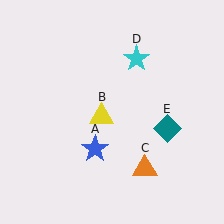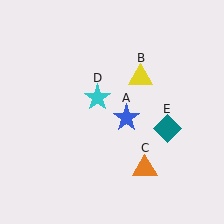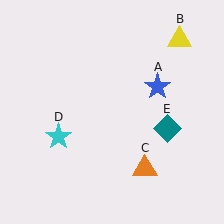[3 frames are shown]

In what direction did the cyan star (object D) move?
The cyan star (object D) moved down and to the left.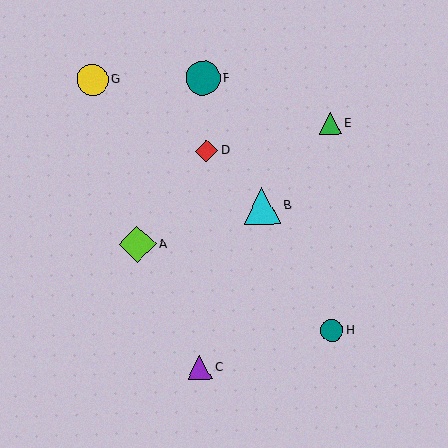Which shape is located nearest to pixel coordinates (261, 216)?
The cyan triangle (labeled B) at (262, 206) is nearest to that location.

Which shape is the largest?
The cyan triangle (labeled B) is the largest.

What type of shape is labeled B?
Shape B is a cyan triangle.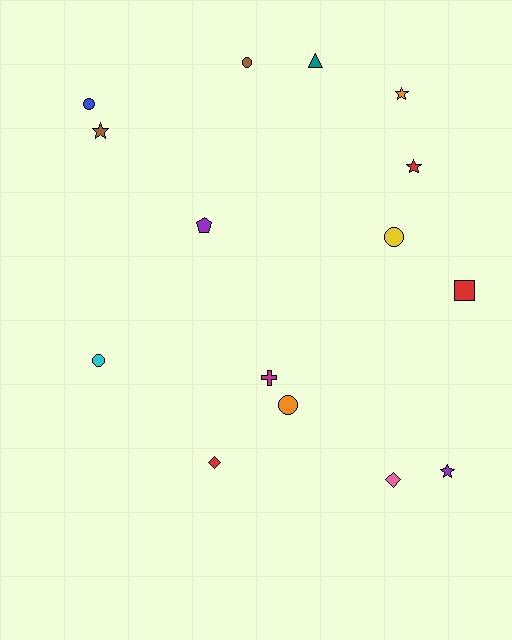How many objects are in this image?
There are 15 objects.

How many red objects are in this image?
There are 3 red objects.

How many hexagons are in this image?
There are no hexagons.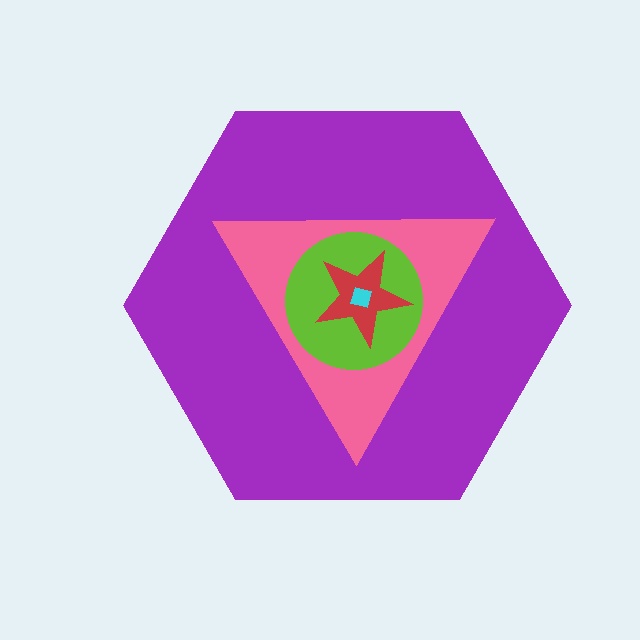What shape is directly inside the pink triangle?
The lime circle.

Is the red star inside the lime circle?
Yes.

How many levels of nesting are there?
5.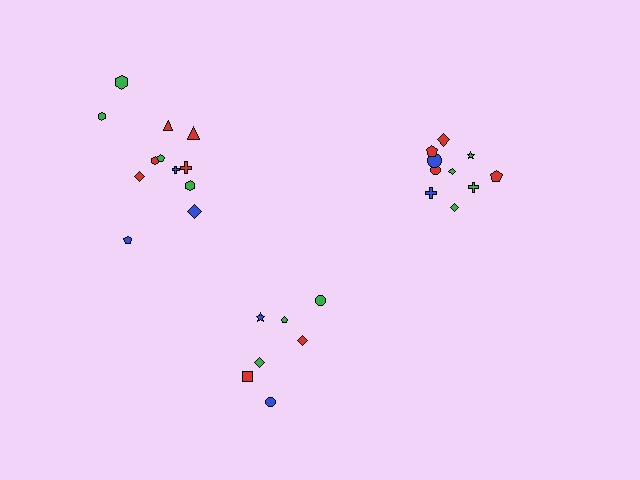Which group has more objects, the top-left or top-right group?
The top-left group.